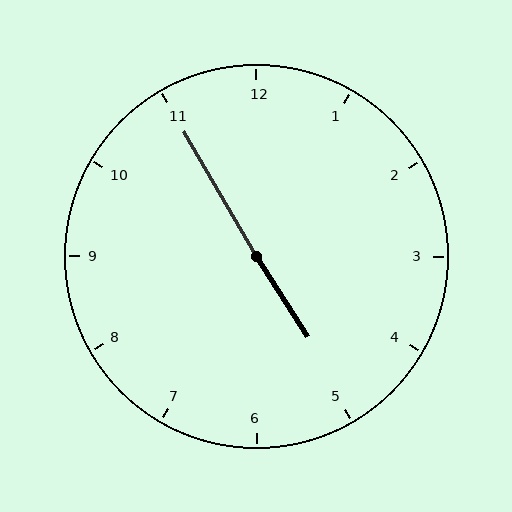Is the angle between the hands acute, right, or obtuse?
It is obtuse.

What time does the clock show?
4:55.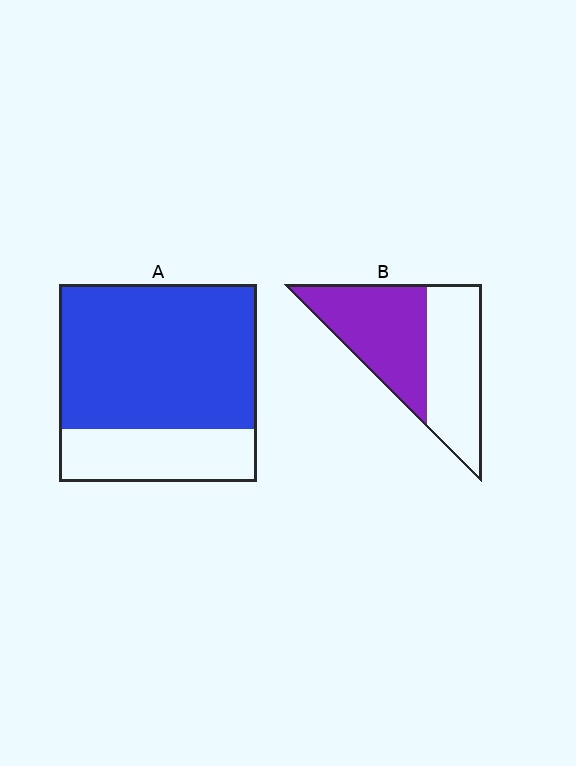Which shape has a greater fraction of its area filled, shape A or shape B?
Shape A.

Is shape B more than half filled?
Roughly half.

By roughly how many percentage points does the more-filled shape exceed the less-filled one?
By roughly 20 percentage points (A over B).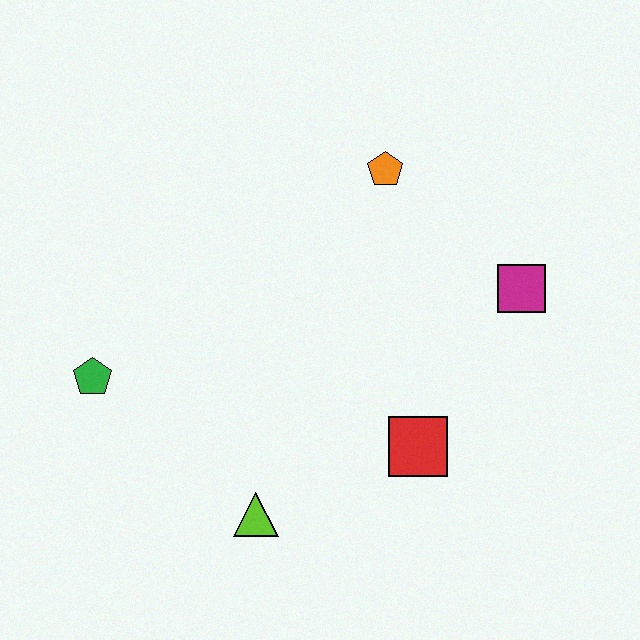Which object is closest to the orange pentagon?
The magenta square is closest to the orange pentagon.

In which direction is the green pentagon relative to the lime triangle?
The green pentagon is to the left of the lime triangle.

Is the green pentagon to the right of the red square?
No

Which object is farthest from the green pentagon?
The magenta square is farthest from the green pentagon.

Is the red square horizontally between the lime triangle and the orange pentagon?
No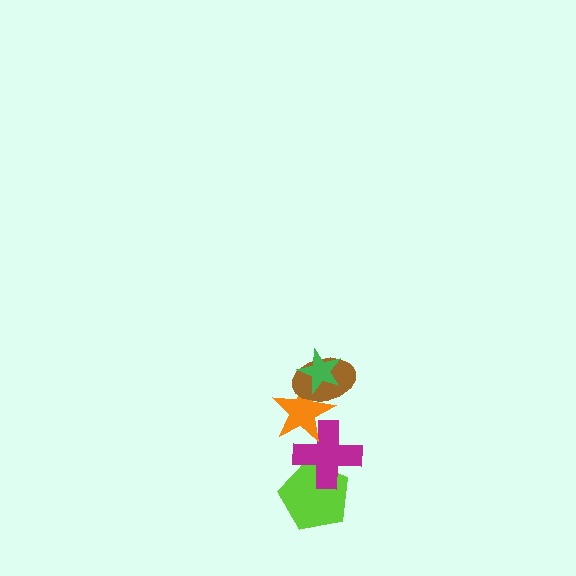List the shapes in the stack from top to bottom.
From top to bottom: the green star, the brown ellipse, the orange star, the magenta cross, the lime pentagon.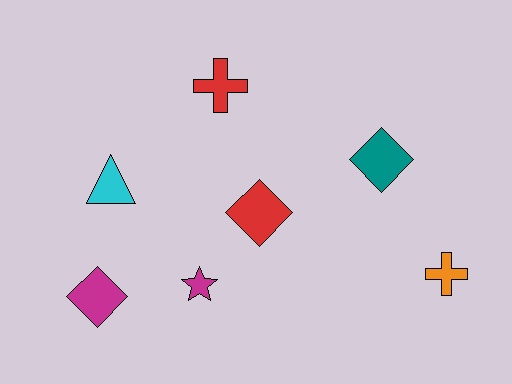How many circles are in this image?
There are no circles.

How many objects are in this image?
There are 7 objects.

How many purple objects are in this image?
There are no purple objects.